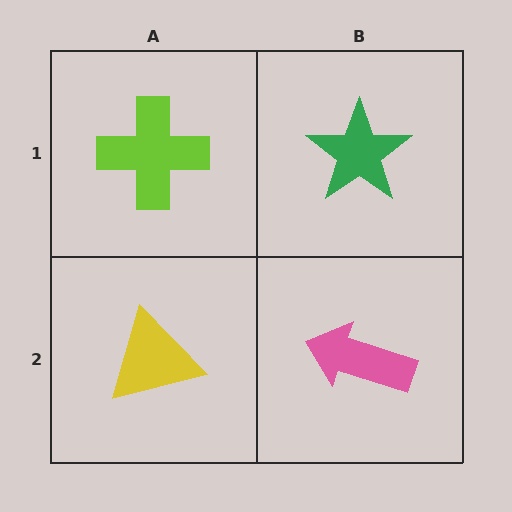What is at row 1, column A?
A lime cross.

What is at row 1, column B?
A green star.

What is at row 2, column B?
A pink arrow.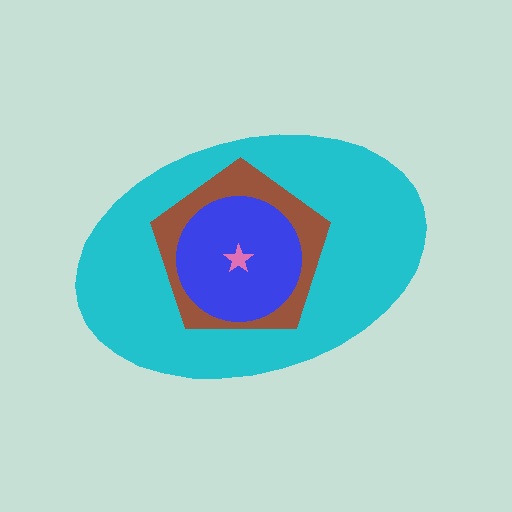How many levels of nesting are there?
4.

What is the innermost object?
The pink star.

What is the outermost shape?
The cyan ellipse.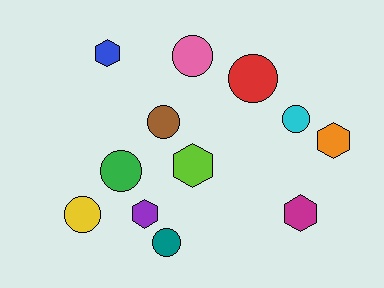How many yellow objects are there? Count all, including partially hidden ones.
There is 1 yellow object.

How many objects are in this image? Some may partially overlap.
There are 12 objects.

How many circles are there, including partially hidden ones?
There are 7 circles.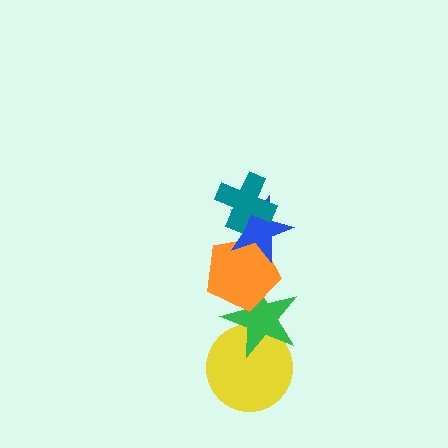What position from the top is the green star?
The green star is 4th from the top.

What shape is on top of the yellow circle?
The green star is on top of the yellow circle.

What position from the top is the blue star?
The blue star is 2nd from the top.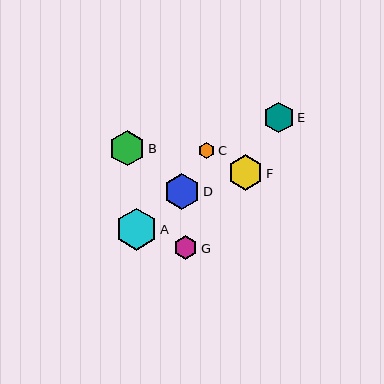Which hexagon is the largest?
Hexagon A is the largest with a size of approximately 42 pixels.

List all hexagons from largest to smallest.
From largest to smallest: A, D, B, F, E, G, C.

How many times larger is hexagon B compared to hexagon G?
Hexagon B is approximately 1.5 times the size of hexagon G.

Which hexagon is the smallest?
Hexagon C is the smallest with a size of approximately 16 pixels.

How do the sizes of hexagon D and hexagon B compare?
Hexagon D and hexagon B are approximately the same size.